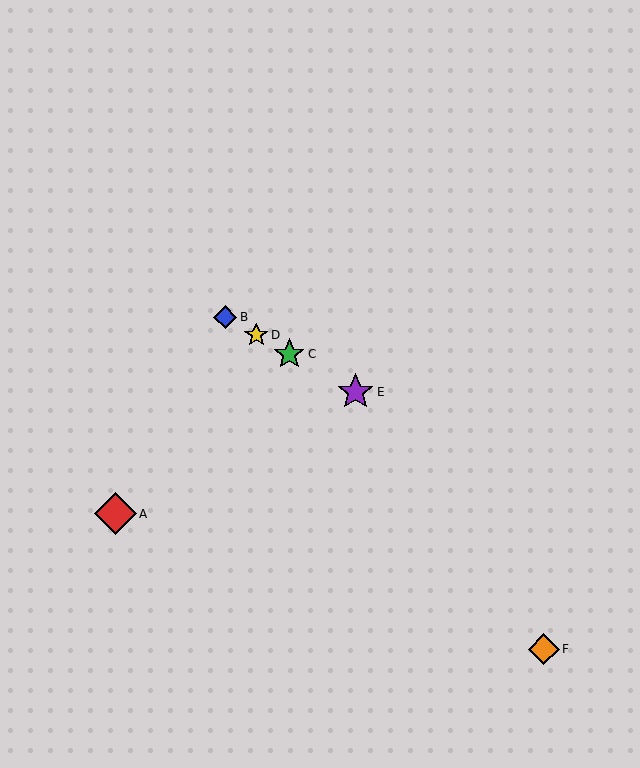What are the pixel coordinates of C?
Object C is at (289, 354).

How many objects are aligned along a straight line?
4 objects (B, C, D, E) are aligned along a straight line.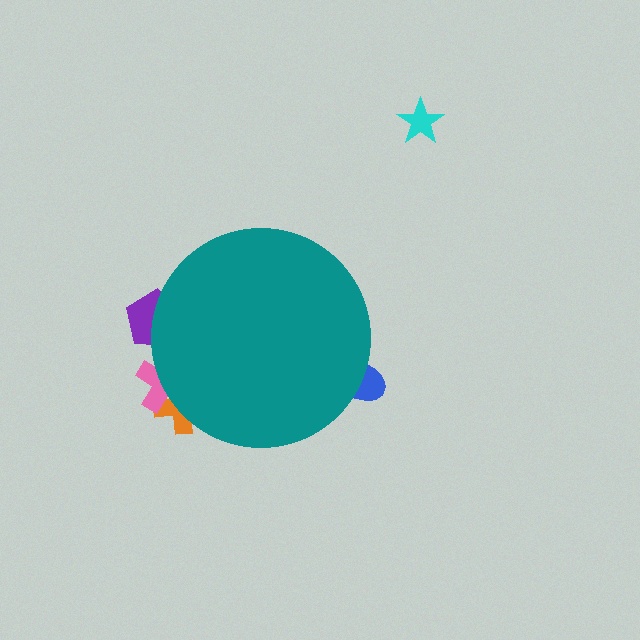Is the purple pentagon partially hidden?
Yes, the purple pentagon is partially hidden behind the teal circle.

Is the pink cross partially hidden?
Yes, the pink cross is partially hidden behind the teal circle.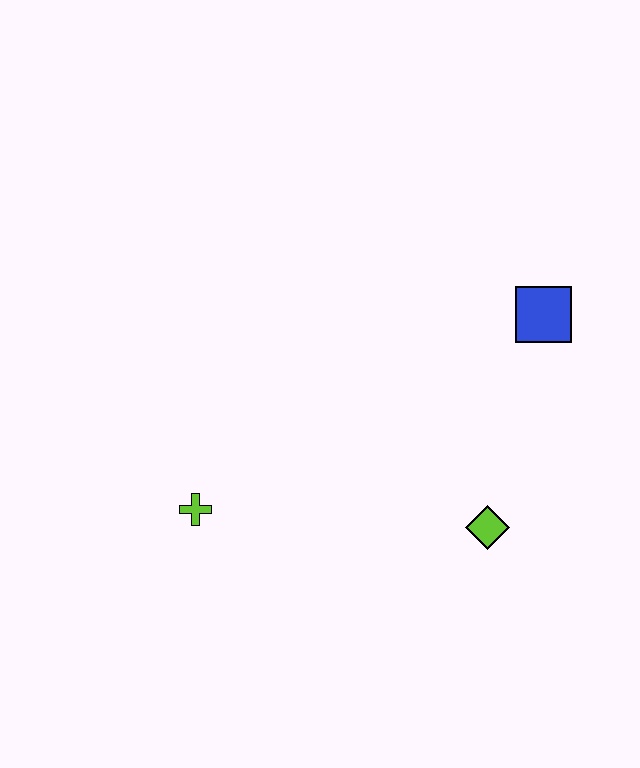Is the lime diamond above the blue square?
No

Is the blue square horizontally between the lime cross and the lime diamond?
No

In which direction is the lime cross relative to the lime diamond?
The lime cross is to the left of the lime diamond.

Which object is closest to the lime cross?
The lime diamond is closest to the lime cross.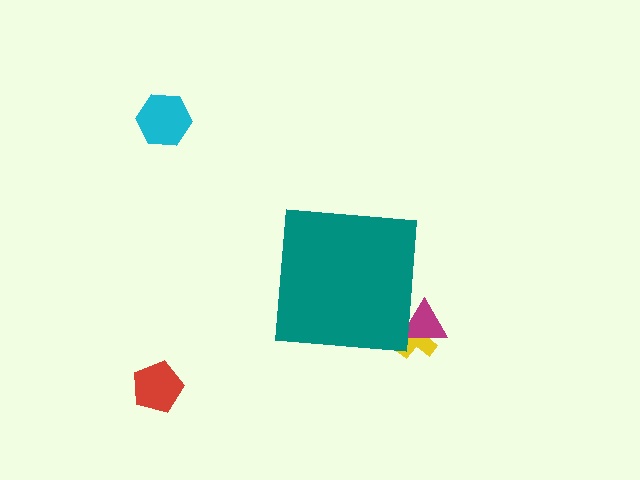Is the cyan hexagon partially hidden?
No, the cyan hexagon is fully visible.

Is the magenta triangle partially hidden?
Yes, the magenta triangle is partially hidden behind the teal square.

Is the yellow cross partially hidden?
Yes, the yellow cross is partially hidden behind the teal square.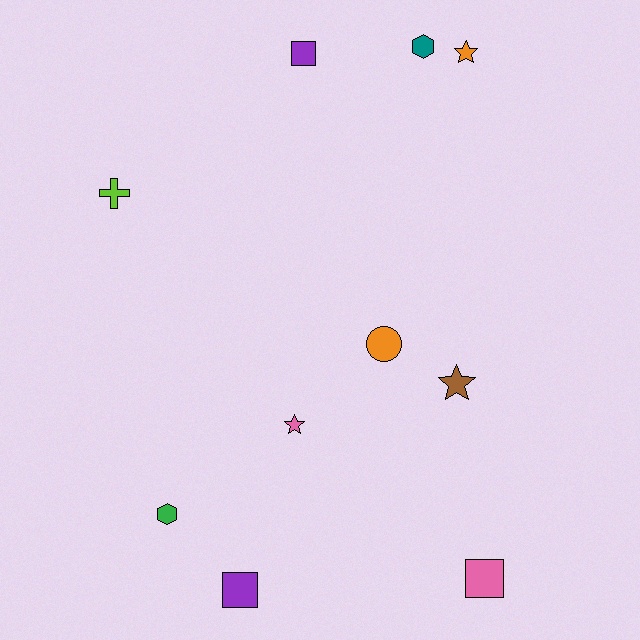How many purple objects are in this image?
There are 2 purple objects.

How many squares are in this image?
There are 3 squares.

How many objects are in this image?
There are 10 objects.